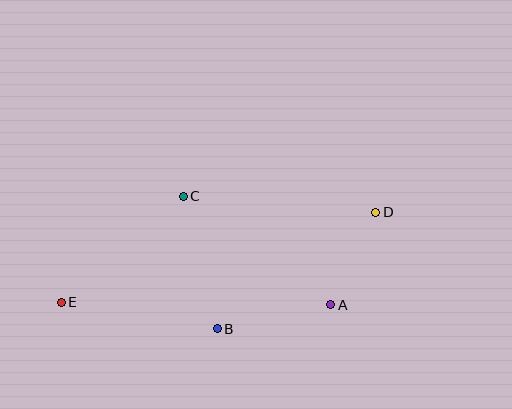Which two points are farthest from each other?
Points D and E are farthest from each other.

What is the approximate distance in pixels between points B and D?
The distance between B and D is approximately 196 pixels.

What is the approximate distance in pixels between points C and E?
The distance between C and E is approximately 161 pixels.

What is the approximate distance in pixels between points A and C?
The distance between A and C is approximately 183 pixels.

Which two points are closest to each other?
Points A and D are closest to each other.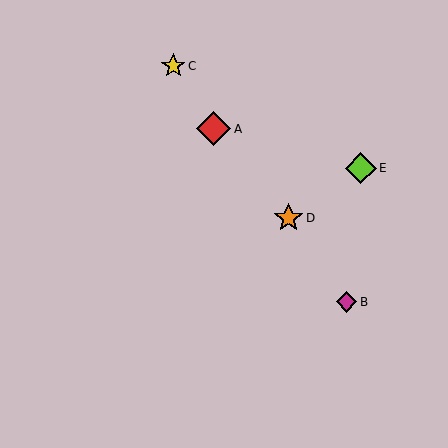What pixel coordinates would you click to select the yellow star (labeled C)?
Click at (173, 66) to select the yellow star C.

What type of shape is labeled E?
Shape E is a lime diamond.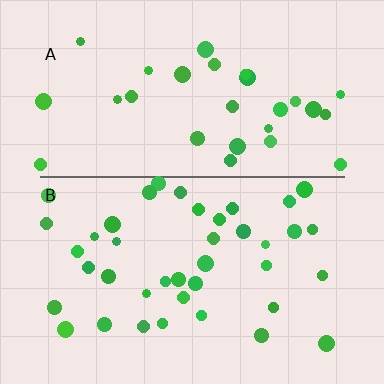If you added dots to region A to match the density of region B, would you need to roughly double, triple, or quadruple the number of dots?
Approximately double.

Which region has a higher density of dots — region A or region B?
B (the bottom).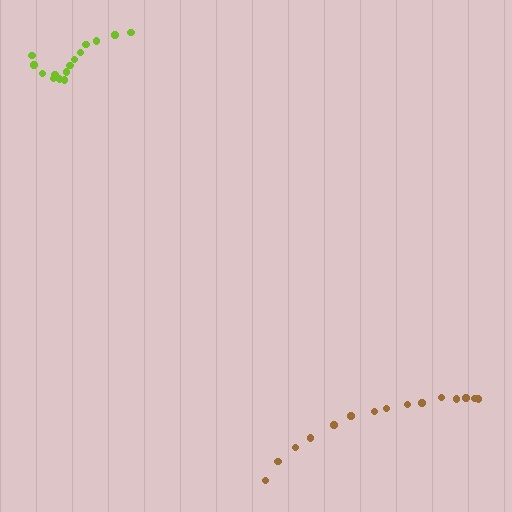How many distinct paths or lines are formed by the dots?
There are 2 distinct paths.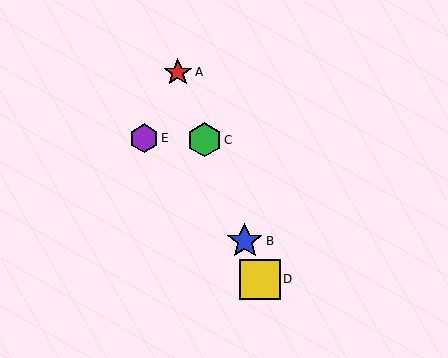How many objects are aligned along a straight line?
4 objects (A, B, C, D) are aligned along a straight line.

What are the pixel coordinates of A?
Object A is at (178, 72).